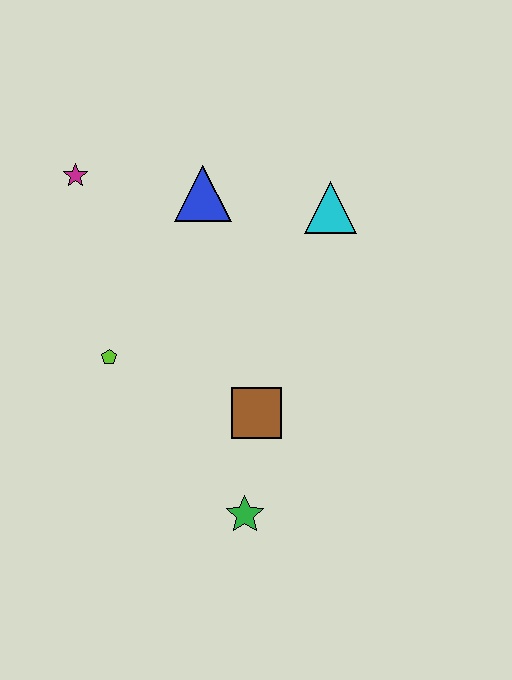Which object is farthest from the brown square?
The magenta star is farthest from the brown square.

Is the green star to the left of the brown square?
Yes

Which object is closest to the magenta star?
The blue triangle is closest to the magenta star.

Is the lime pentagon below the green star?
No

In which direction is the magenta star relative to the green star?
The magenta star is above the green star.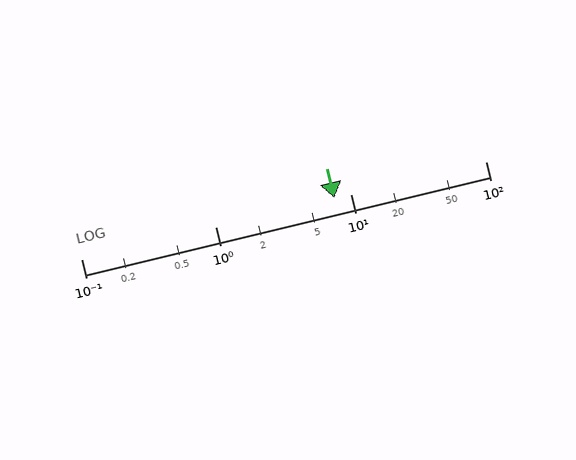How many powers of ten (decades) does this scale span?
The scale spans 3 decades, from 0.1 to 100.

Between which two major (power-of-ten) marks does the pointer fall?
The pointer is between 1 and 10.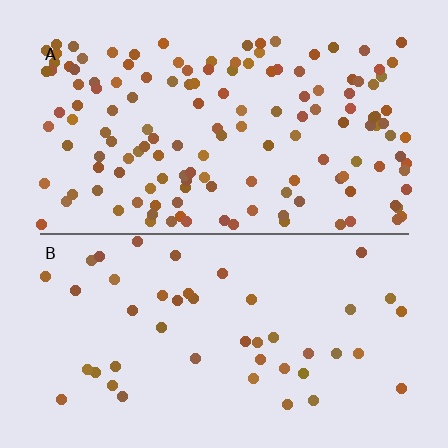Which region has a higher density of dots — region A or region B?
A (the top).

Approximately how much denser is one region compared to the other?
Approximately 3.2× — region A over region B.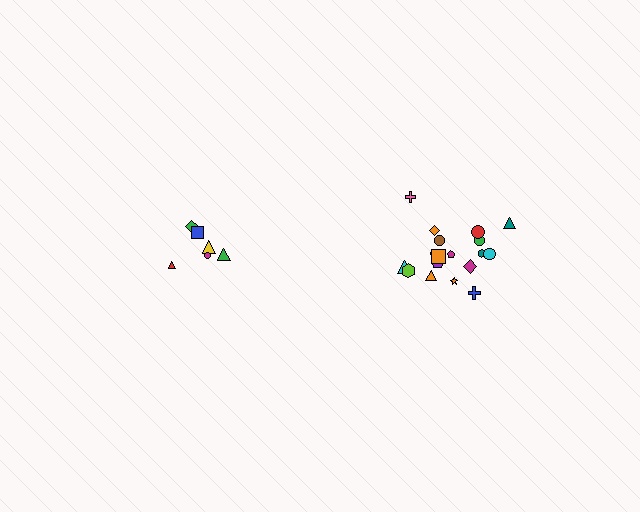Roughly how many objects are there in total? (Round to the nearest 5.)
Roughly 25 objects in total.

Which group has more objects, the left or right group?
The right group.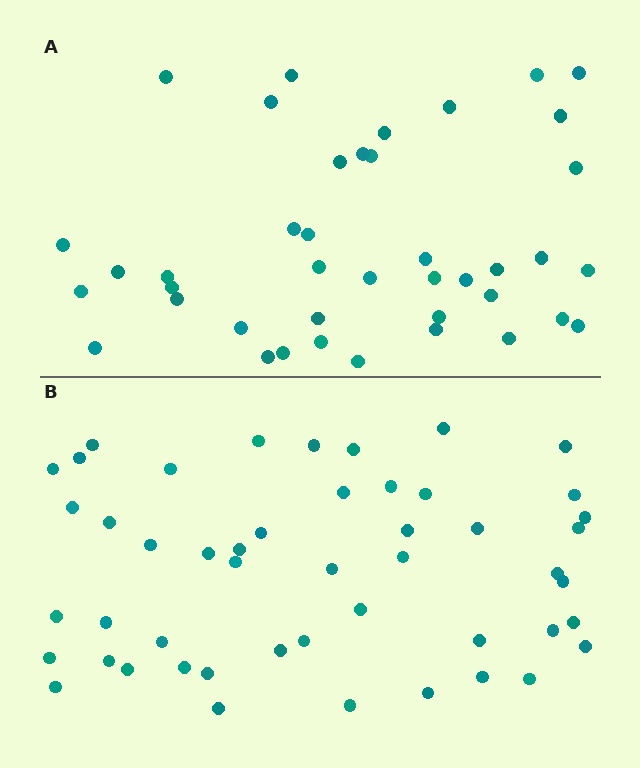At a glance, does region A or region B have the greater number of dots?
Region B (the bottom region) has more dots.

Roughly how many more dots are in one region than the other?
Region B has roughly 8 or so more dots than region A.